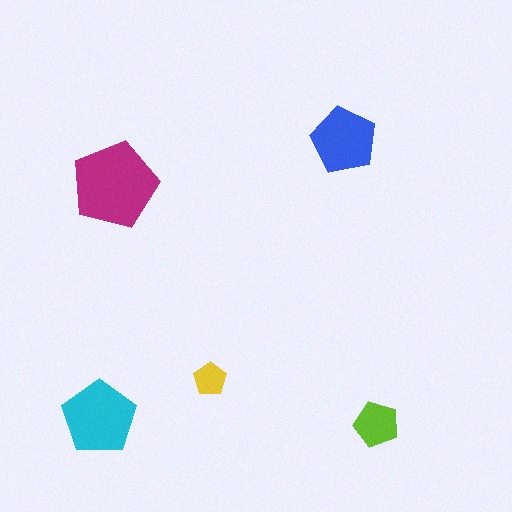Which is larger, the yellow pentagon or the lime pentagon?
The lime one.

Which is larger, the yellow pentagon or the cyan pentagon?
The cyan one.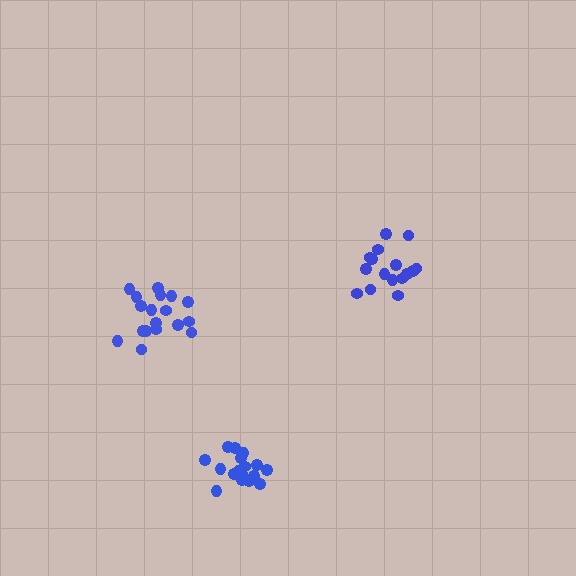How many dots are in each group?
Group 1: 17 dots, Group 2: 16 dots, Group 3: 18 dots (51 total).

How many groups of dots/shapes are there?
There are 3 groups.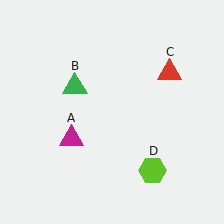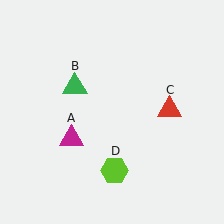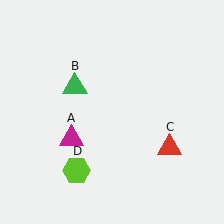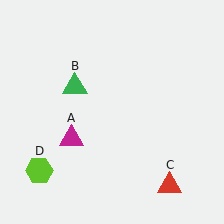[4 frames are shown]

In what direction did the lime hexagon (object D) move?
The lime hexagon (object D) moved left.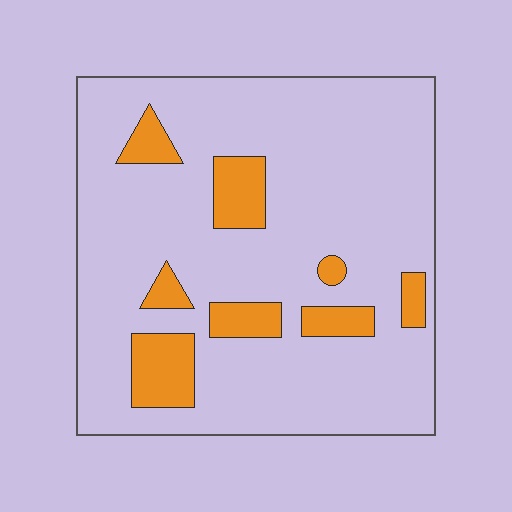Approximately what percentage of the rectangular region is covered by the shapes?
Approximately 15%.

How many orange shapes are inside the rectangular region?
8.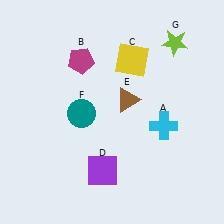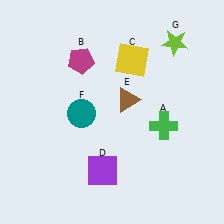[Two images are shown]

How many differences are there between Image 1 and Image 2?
There is 1 difference between the two images.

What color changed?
The cross (A) changed from cyan in Image 1 to green in Image 2.